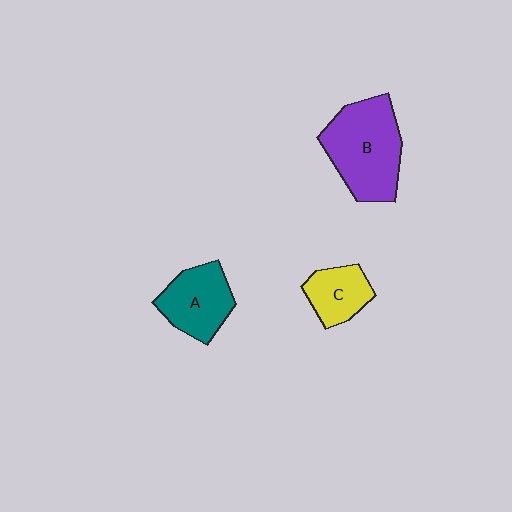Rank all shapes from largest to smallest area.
From largest to smallest: B (purple), A (teal), C (yellow).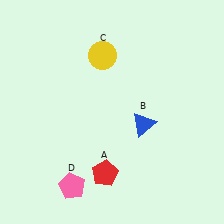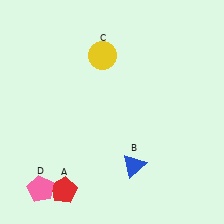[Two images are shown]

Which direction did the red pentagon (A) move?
The red pentagon (A) moved left.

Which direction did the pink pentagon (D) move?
The pink pentagon (D) moved left.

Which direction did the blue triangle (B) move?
The blue triangle (B) moved down.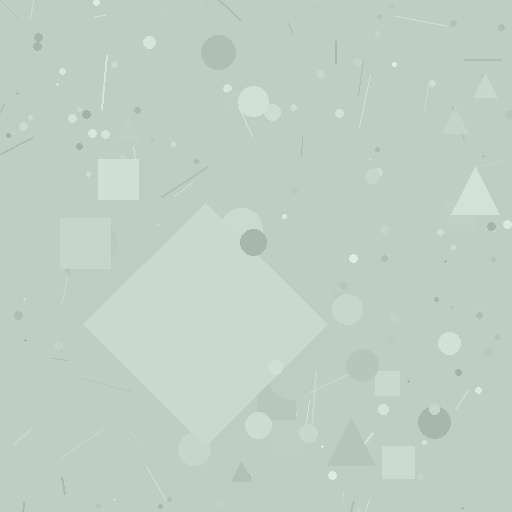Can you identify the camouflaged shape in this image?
The camouflaged shape is a diamond.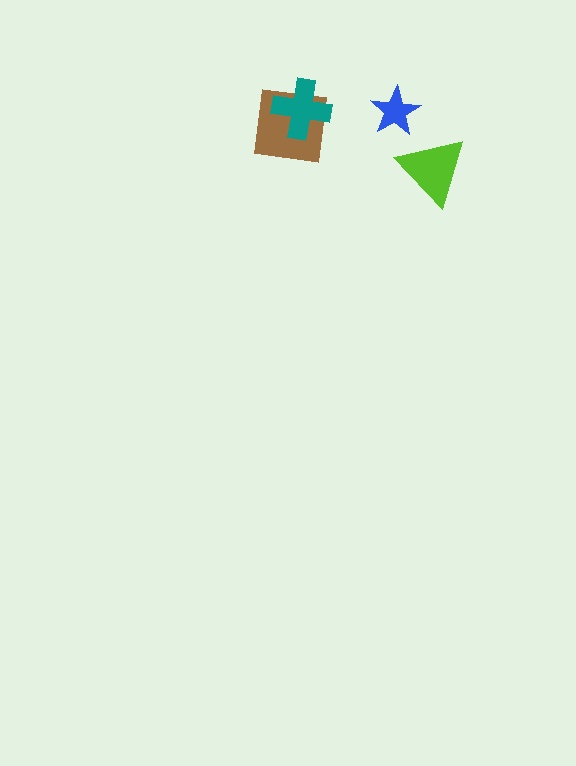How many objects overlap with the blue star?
0 objects overlap with the blue star.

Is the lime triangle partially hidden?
No, no other shape covers it.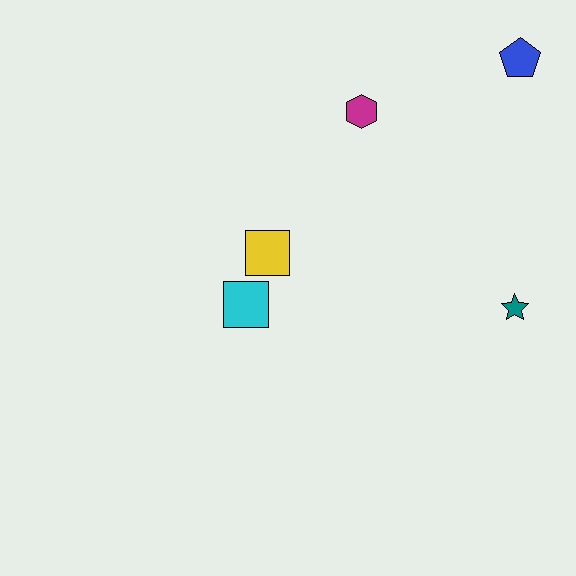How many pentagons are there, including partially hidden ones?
There is 1 pentagon.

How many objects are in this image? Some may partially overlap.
There are 5 objects.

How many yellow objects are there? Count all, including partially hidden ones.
There is 1 yellow object.